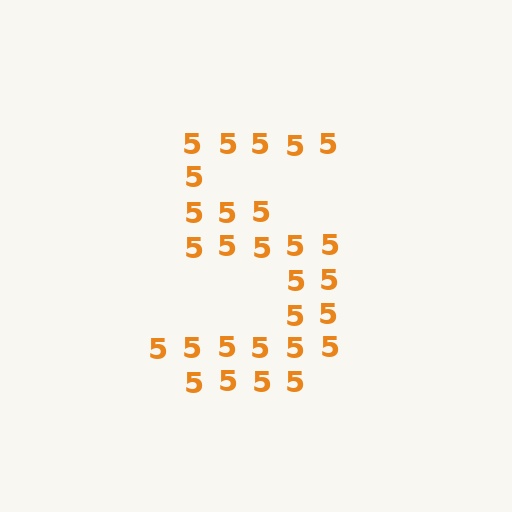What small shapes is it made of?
It is made of small digit 5's.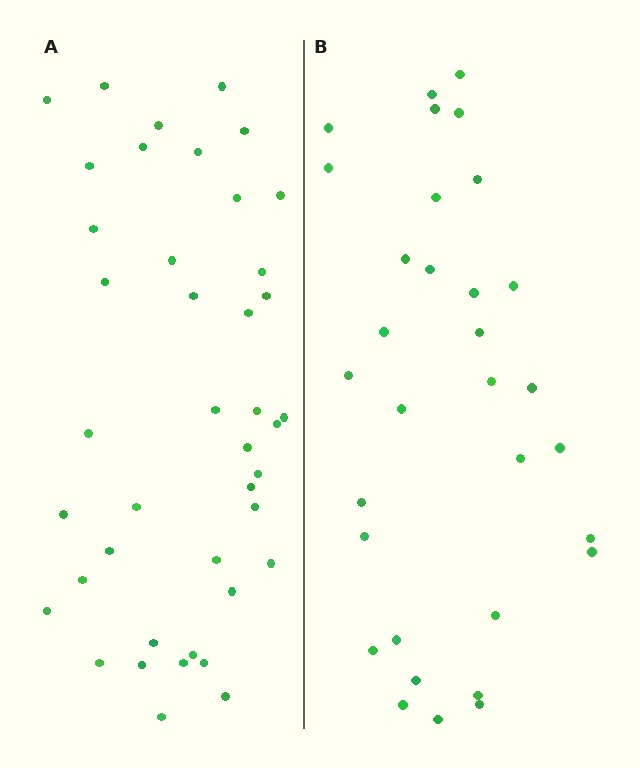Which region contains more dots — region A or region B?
Region A (the left region) has more dots.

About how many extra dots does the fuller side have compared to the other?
Region A has roughly 10 or so more dots than region B.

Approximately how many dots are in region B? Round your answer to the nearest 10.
About 30 dots. (The exact count is 32, which rounds to 30.)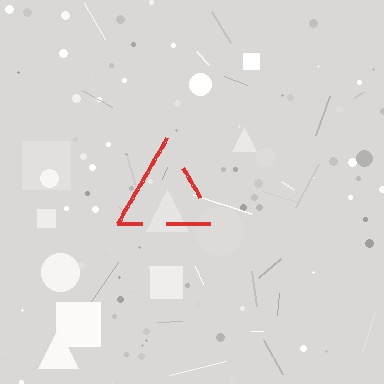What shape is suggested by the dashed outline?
The dashed outline suggests a triangle.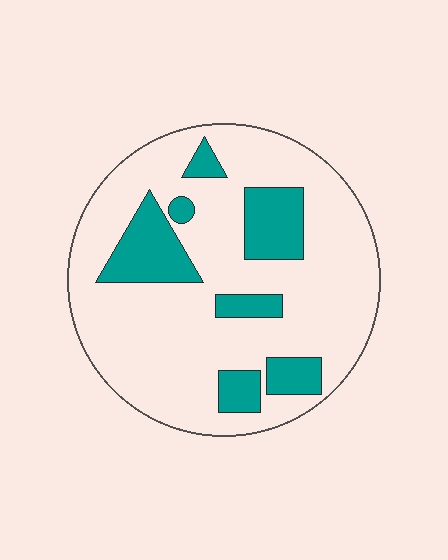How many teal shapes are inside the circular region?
7.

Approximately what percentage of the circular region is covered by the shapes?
Approximately 20%.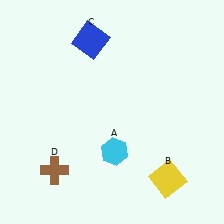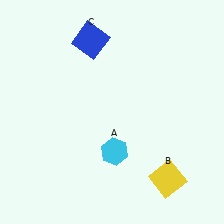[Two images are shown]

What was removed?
The brown cross (D) was removed in Image 2.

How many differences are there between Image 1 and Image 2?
There is 1 difference between the two images.